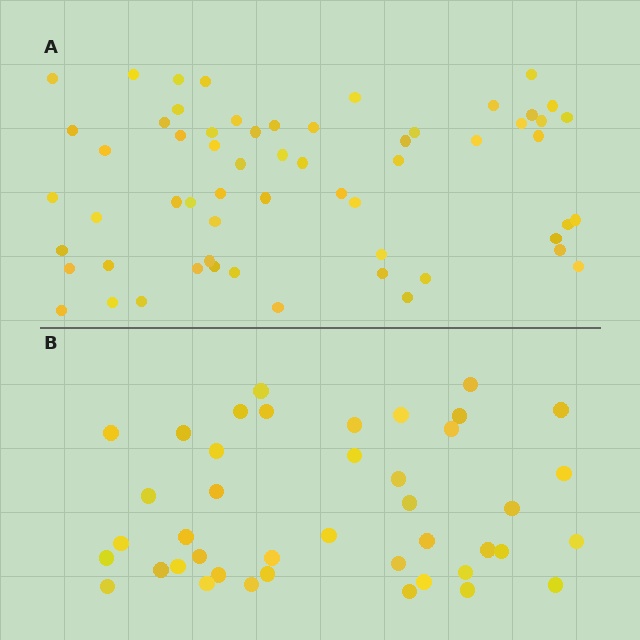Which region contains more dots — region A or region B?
Region A (the top region) has more dots.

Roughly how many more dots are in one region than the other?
Region A has approximately 20 more dots than region B.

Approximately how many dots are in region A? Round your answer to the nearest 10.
About 60 dots.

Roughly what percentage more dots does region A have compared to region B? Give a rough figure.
About 45% more.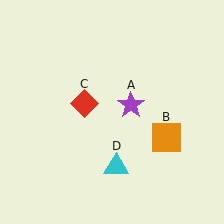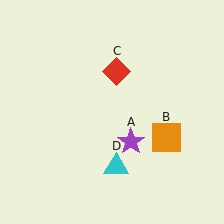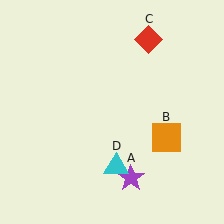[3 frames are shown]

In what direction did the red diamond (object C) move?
The red diamond (object C) moved up and to the right.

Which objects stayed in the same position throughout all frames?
Orange square (object B) and cyan triangle (object D) remained stationary.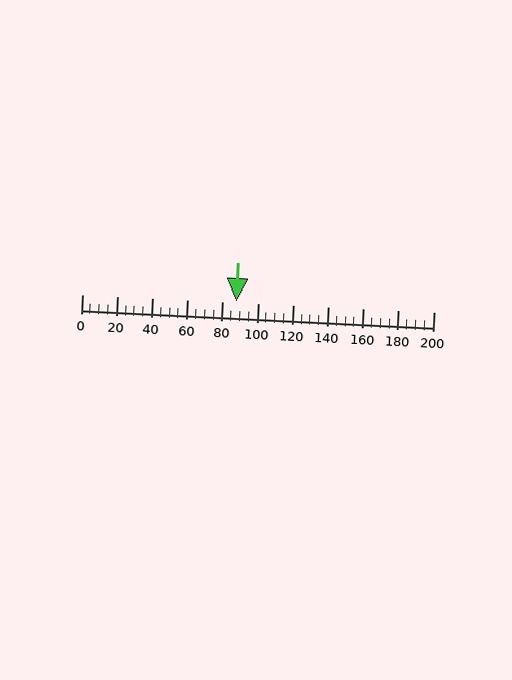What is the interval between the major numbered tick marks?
The major tick marks are spaced 20 units apart.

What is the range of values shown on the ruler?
The ruler shows values from 0 to 200.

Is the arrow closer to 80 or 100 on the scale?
The arrow is closer to 80.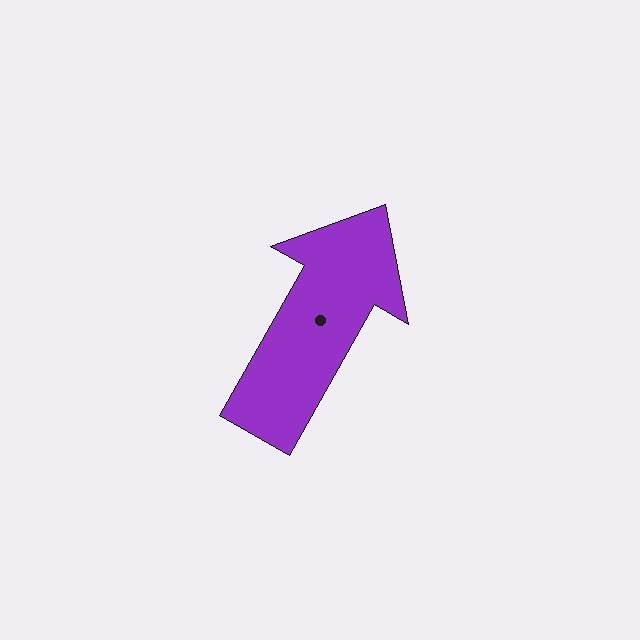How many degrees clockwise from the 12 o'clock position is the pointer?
Approximately 30 degrees.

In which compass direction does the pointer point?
Northeast.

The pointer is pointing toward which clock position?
Roughly 1 o'clock.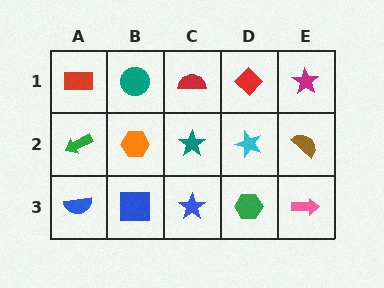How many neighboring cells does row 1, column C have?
3.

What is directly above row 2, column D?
A red diamond.